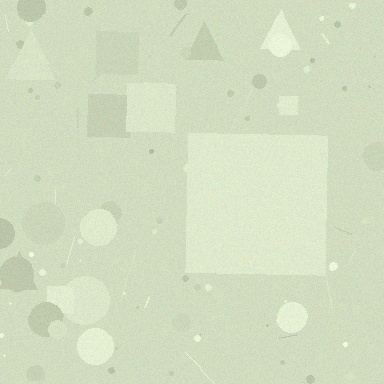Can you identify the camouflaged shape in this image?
The camouflaged shape is a square.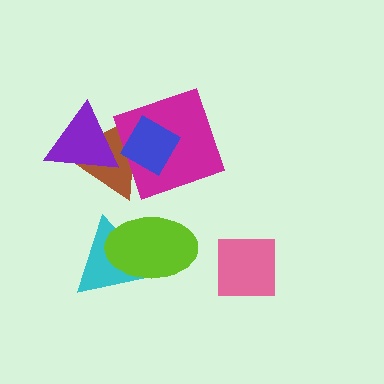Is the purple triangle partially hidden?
No, no other shape covers it.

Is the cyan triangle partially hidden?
Yes, it is partially covered by another shape.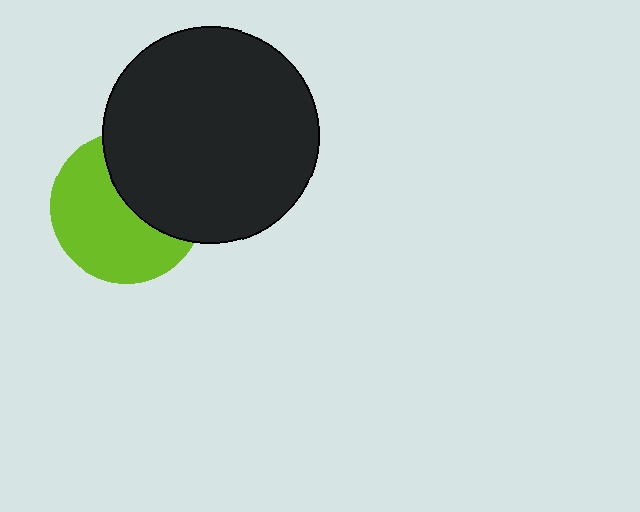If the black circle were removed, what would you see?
You would see the complete lime circle.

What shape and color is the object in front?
The object in front is a black circle.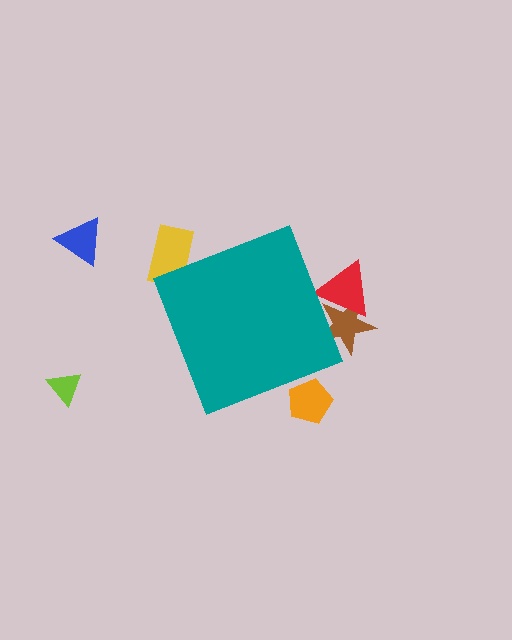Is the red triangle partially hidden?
Yes, the red triangle is partially hidden behind the teal diamond.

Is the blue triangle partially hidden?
No, the blue triangle is fully visible.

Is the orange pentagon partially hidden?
Yes, the orange pentagon is partially hidden behind the teal diamond.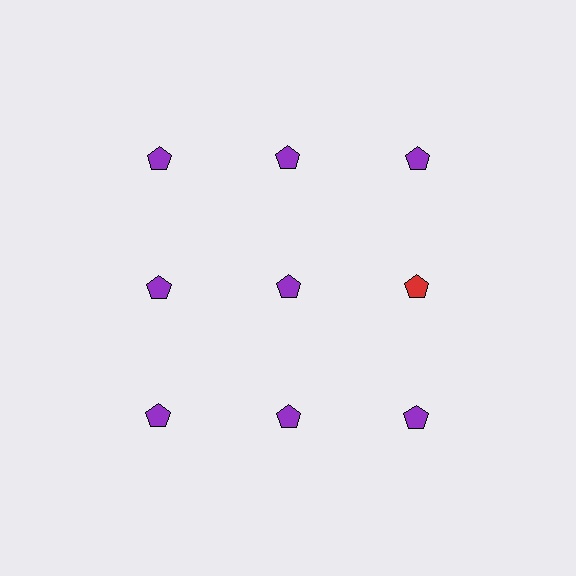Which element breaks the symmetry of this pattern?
The red pentagon in the second row, center column breaks the symmetry. All other shapes are purple pentagons.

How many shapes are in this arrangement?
There are 9 shapes arranged in a grid pattern.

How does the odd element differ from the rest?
It has a different color: red instead of purple.